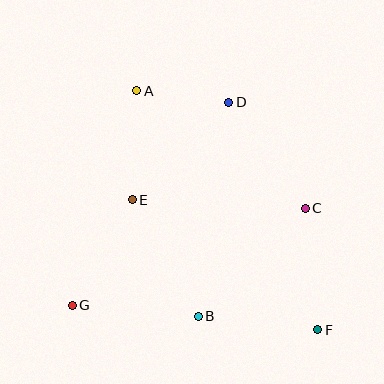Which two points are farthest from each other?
Points A and F are farthest from each other.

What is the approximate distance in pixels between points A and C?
The distance between A and C is approximately 206 pixels.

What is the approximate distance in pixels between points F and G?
The distance between F and G is approximately 247 pixels.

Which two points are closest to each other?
Points A and D are closest to each other.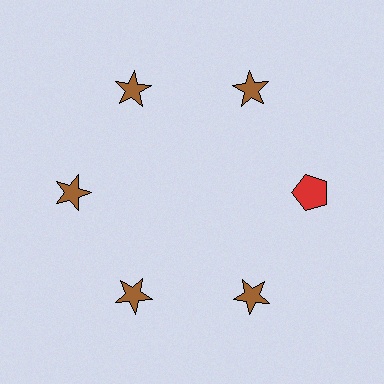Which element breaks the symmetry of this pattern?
The red pentagon at roughly the 3 o'clock position breaks the symmetry. All other shapes are brown stars.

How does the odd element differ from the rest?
It differs in both color (red instead of brown) and shape (pentagon instead of star).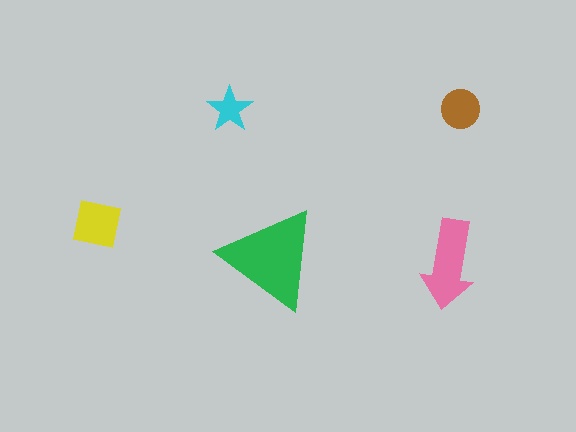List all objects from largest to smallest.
The green triangle, the pink arrow, the yellow square, the brown circle, the cyan star.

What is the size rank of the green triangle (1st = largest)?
1st.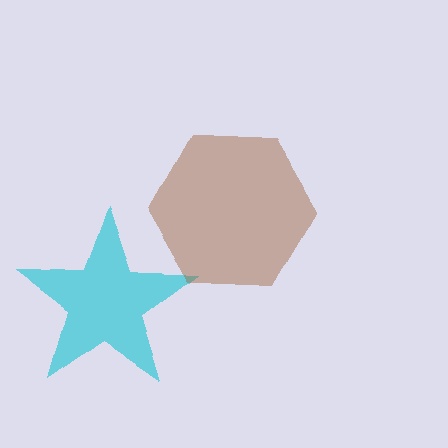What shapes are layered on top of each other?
The layered shapes are: a cyan star, a brown hexagon.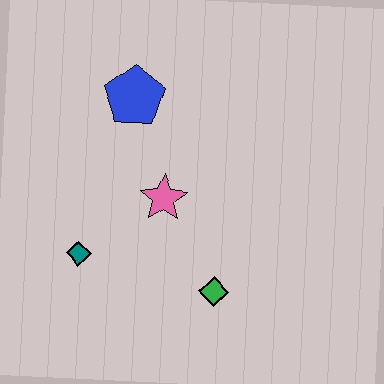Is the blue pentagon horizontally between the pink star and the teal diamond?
Yes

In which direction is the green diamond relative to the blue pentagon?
The green diamond is below the blue pentagon.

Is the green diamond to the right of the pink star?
Yes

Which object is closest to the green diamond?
The pink star is closest to the green diamond.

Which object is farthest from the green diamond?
The blue pentagon is farthest from the green diamond.